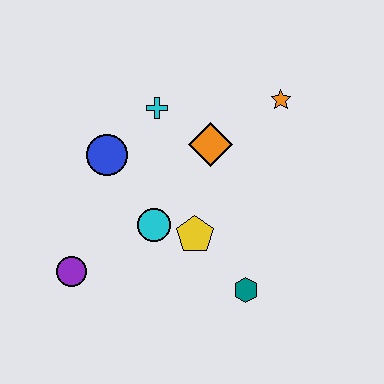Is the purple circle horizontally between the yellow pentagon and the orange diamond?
No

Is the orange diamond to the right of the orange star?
No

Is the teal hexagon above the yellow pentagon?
No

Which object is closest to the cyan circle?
The yellow pentagon is closest to the cyan circle.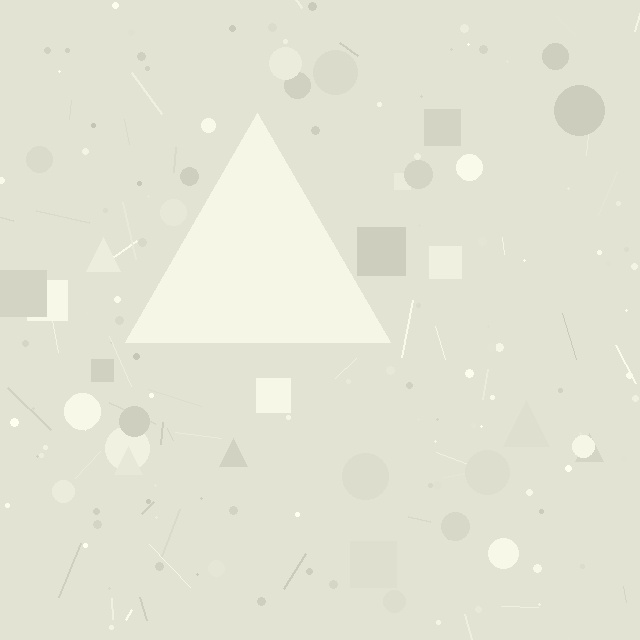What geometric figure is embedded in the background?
A triangle is embedded in the background.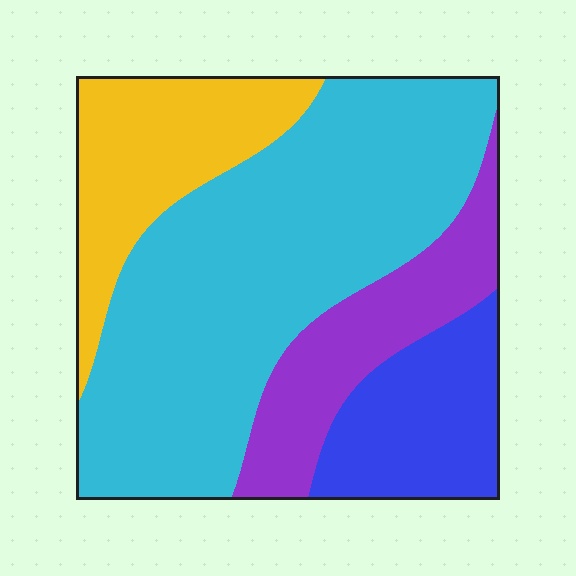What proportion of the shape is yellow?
Yellow takes up about one sixth (1/6) of the shape.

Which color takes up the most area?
Cyan, at roughly 50%.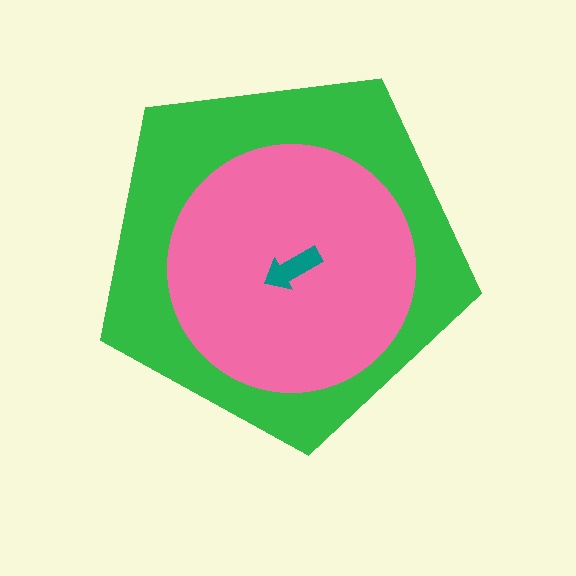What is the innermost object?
The teal arrow.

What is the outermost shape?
The green pentagon.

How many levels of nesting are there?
3.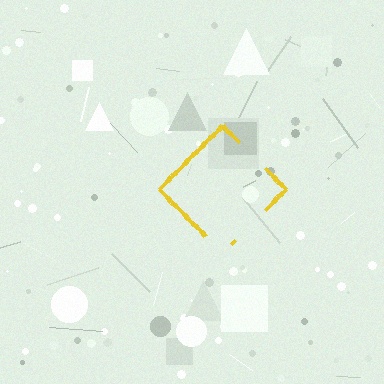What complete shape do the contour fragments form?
The contour fragments form a diamond.